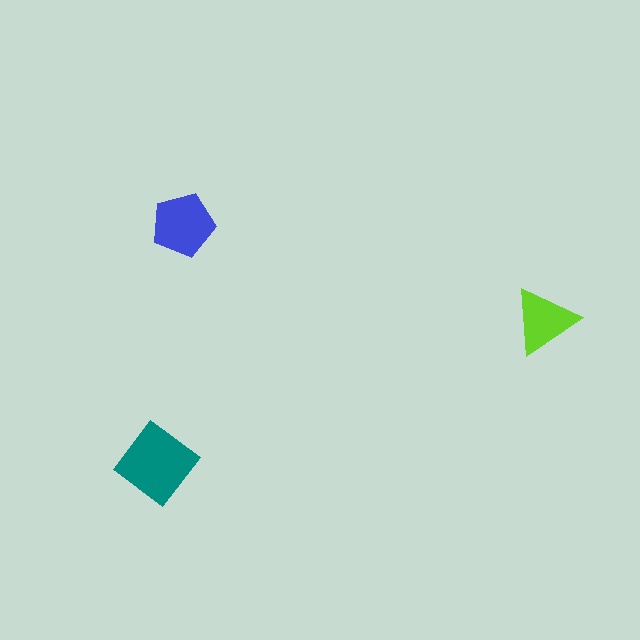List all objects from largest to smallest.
The teal diamond, the blue pentagon, the lime triangle.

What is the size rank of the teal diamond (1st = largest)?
1st.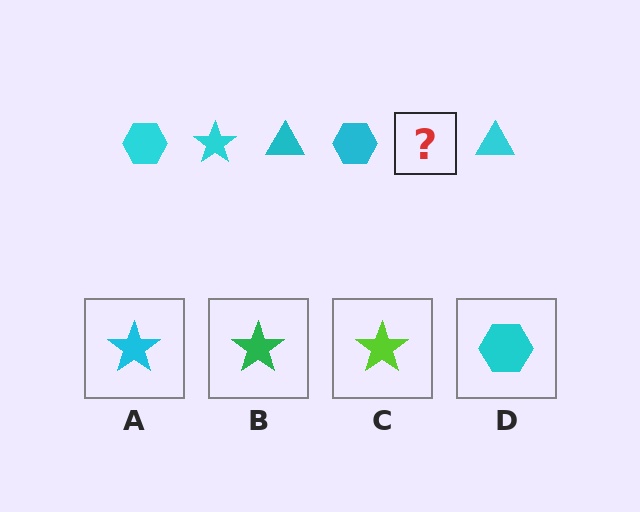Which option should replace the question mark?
Option A.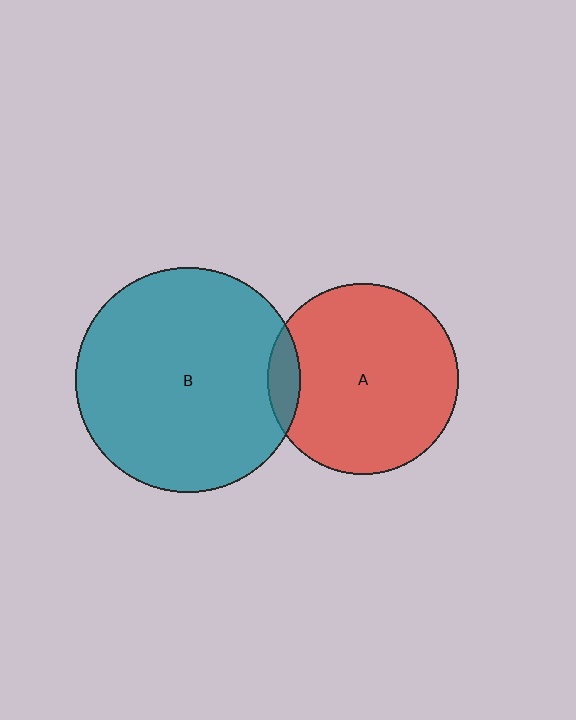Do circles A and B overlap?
Yes.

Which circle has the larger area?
Circle B (teal).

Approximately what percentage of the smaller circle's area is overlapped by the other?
Approximately 10%.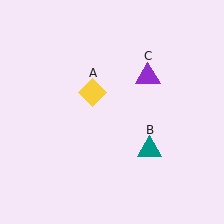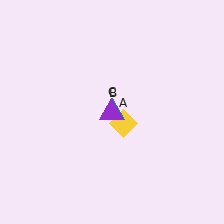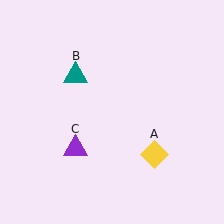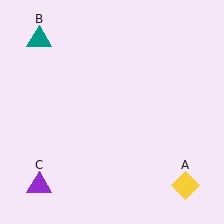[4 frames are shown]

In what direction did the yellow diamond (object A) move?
The yellow diamond (object A) moved down and to the right.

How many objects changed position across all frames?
3 objects changed position: yellow diamond (object A), teal triangle (object B), purple triangle (object C).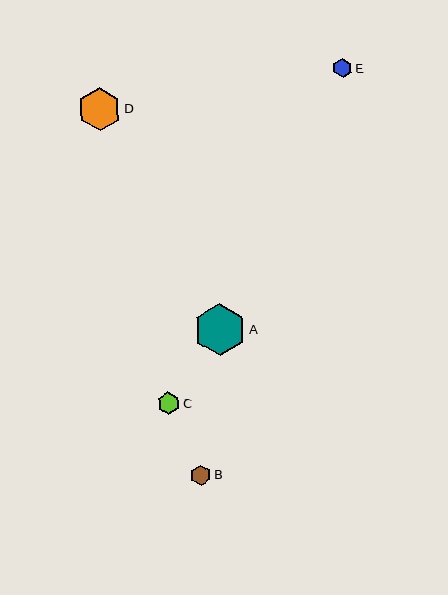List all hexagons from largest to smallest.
From largest to smallest: A, D, C, B, E.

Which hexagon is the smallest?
Hexagon E is the smallest with a size of approximately 19 pixels.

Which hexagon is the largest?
Hexagon A is the largest with a size of approximately 53 pixels.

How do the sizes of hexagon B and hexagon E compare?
Hexagon B and hexagon E are approximately the same size.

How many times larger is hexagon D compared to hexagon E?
Hexagon D is approximately 2.2 times the size of hexagon E.